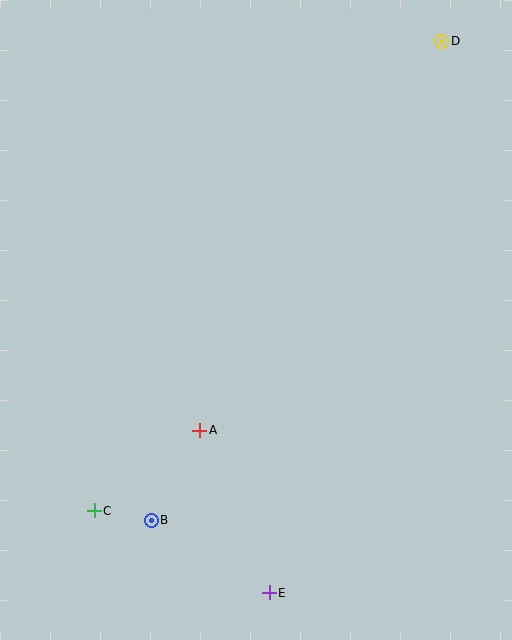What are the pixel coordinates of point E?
Point E is at (269, 593).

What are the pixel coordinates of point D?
Point D is at (442, 41).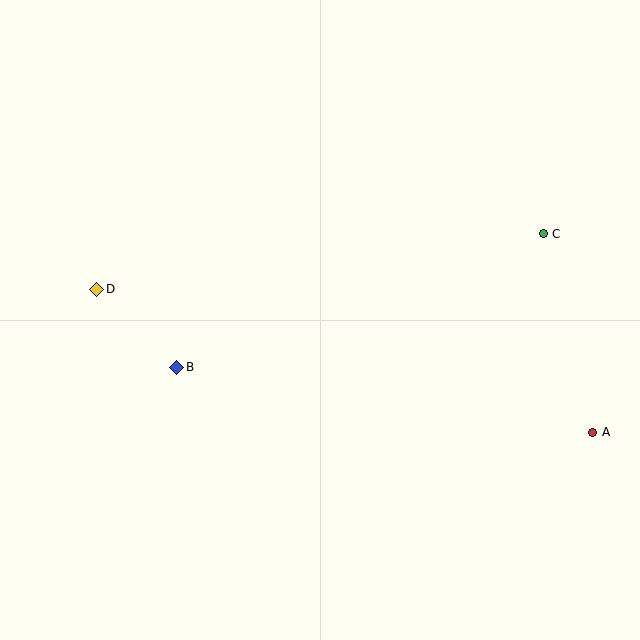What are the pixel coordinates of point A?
Point A is at (593, 432).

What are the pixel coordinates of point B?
Point B is at (177, 367).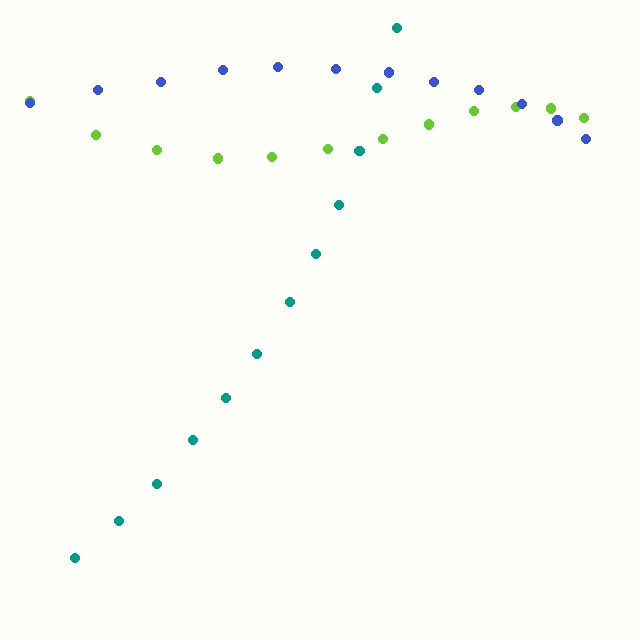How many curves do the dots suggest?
There are 3 distinct paths.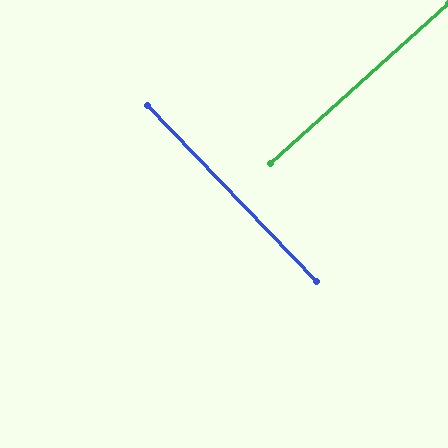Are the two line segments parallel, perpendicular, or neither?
Perpendicular — they meet at approximately 88°.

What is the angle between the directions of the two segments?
Approximately 88 degrees.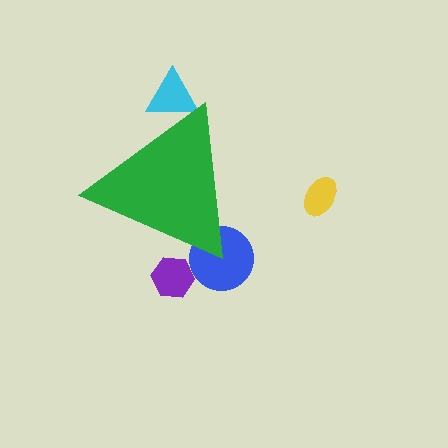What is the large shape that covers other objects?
A green triangle.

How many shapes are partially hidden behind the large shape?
3 shapes are partially hidden.